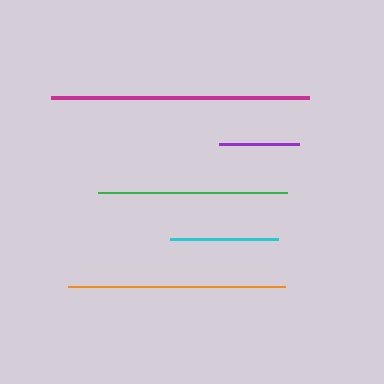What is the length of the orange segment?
The orange segment is approximately 217 pixels long.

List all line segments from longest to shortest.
From longest to shortest: magenta, orange, green, cyan, purple.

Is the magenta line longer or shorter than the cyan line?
The magenta line is longer than the cyan line.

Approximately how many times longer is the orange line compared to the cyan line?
The orange line is approximately 2.0 times the length of the cyan line.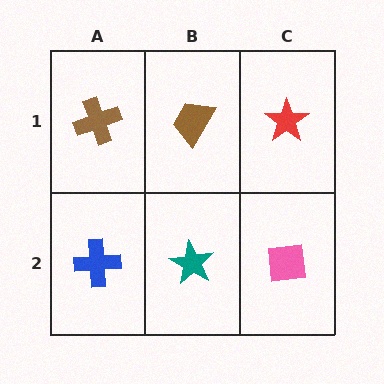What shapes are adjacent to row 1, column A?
A blue cross (row 2, column A), a brown trapezoid (row 1, column B).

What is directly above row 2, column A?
A brown cross.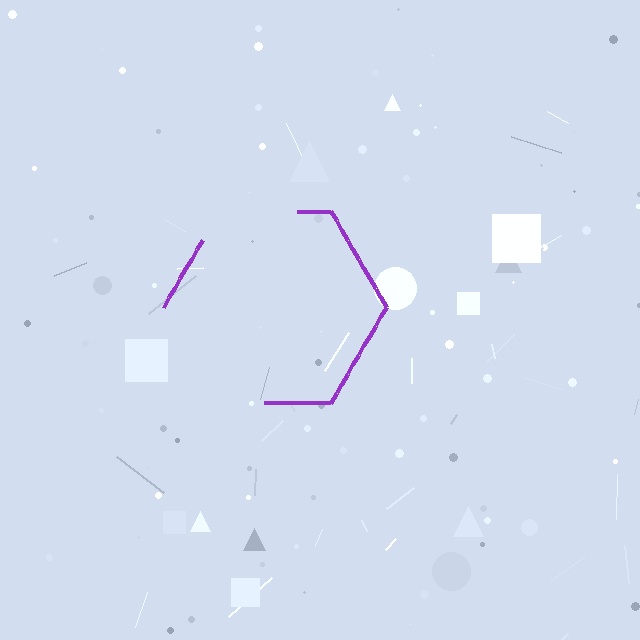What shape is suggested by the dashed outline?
The dashed outline suggests a hexagon.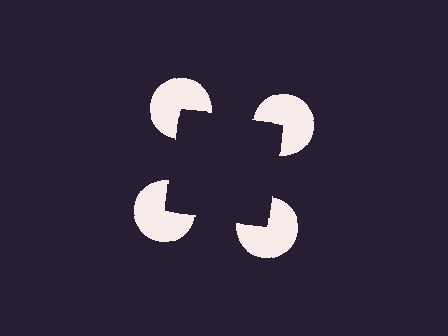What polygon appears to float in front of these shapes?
An illusory square — its edges are inferred from the aligned wedge cuts in the pac-man discs, not physically drawn.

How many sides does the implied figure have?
4 sides.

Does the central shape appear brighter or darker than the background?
It typically appears slightly darker than the background, even though no actual brightness change is drawn.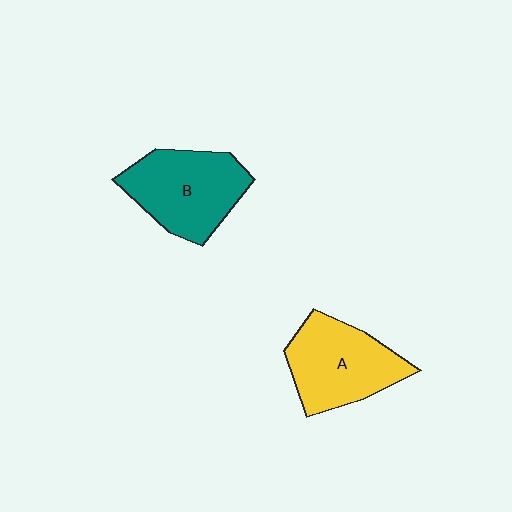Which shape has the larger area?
Shape B (teal).